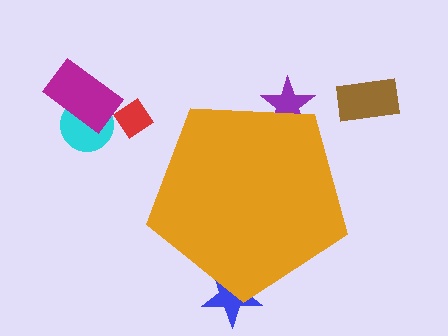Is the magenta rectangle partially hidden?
No, the magenta rectangle is fully visible.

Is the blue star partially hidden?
Yes, the blue star is partially hidden behind the orange pentagon.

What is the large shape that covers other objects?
An orange pentagon.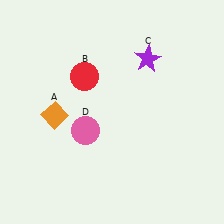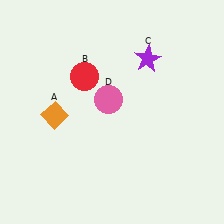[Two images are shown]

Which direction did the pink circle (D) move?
The pink circle (D) moved up.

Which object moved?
The pink circle (D) moved up.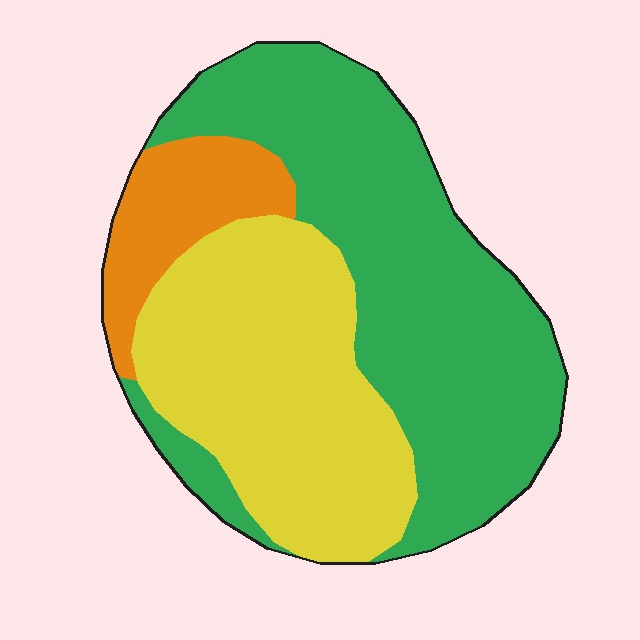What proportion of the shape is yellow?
Yellow takes up about three eighths (3/8) of the shape.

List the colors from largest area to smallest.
From largest to smallest: green, yellow, orange.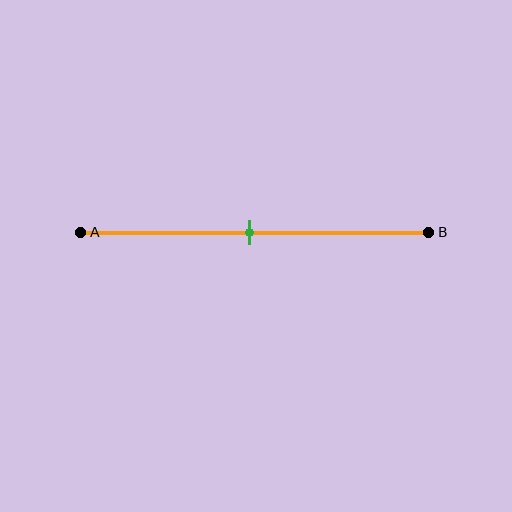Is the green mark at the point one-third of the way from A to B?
No, the mark is at about 50% from A, not at the 33% one-third point.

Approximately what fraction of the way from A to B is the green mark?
The green mark is approximately 50% of the way from A to B.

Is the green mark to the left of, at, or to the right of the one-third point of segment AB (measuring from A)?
The green mark is to the right of the one-third point of segment AB.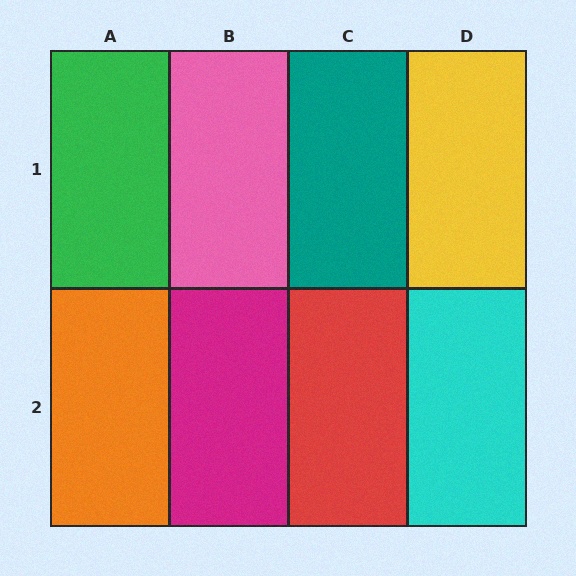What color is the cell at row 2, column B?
Magenta.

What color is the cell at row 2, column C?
Red.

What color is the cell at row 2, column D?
Cyan.